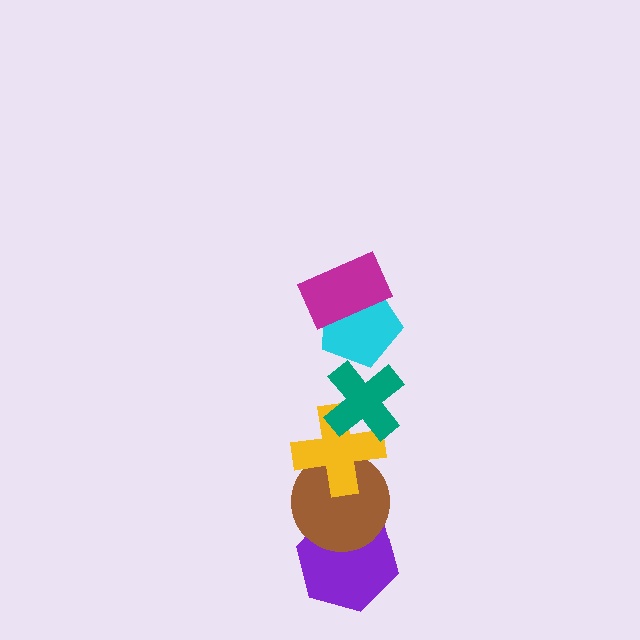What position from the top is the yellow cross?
The yellow cross is 4th from the top.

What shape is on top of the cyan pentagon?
The magenta rectangle is on top of the cyan pentagon.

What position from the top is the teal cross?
The teal cross is 3rd from the top.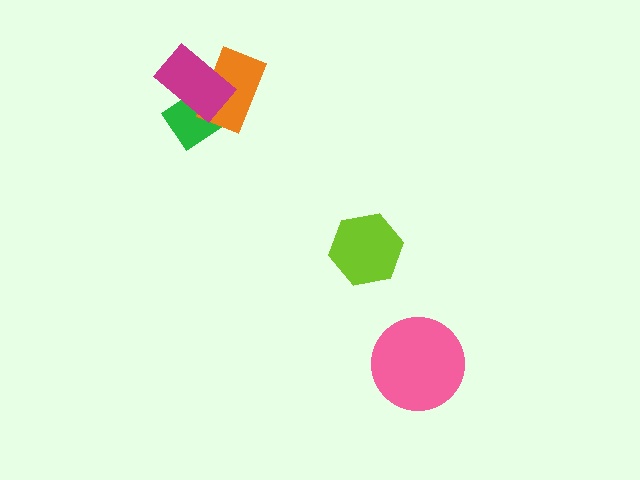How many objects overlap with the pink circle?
0 objects overlap with the pink circle.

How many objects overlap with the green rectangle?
2 objects overlap with the green rectangle.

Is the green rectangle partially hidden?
Yes, it is partially covered by another shape.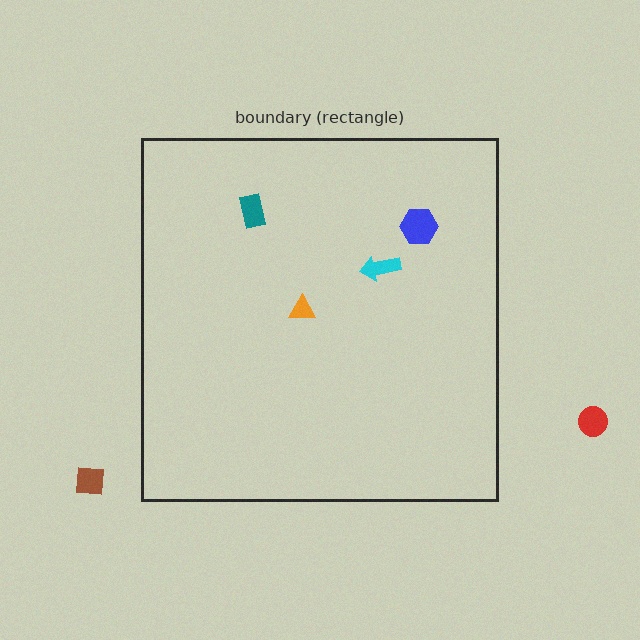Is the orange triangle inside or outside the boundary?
Inside.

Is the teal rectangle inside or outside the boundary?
Inside.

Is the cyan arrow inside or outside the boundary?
Inside.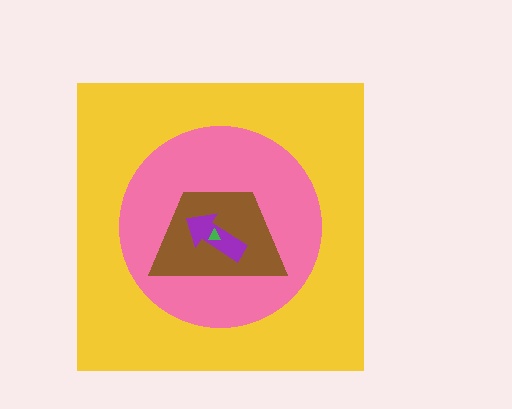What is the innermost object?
The green triangle.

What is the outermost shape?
The yellow square.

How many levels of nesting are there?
5.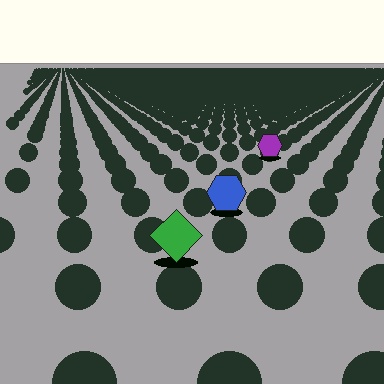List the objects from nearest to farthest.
From nearest to farthest: the green diamond, the blue hexagon, the purple hexagon.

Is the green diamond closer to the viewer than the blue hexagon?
Yes. The green diamond is closer — you can tell from the texture gradient: the ground texture is coarser near it.